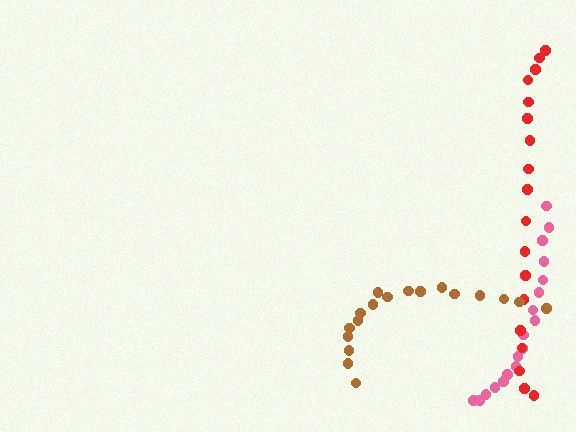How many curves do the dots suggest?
There are 3 distinct paths.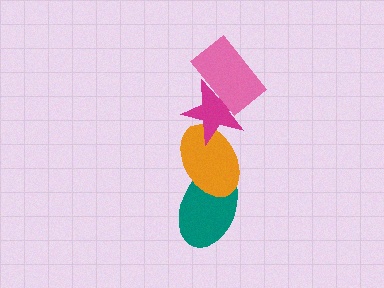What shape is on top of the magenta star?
The pink rectangle is on top of the magenta star.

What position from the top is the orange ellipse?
The orange ellipse is 3rd from the top.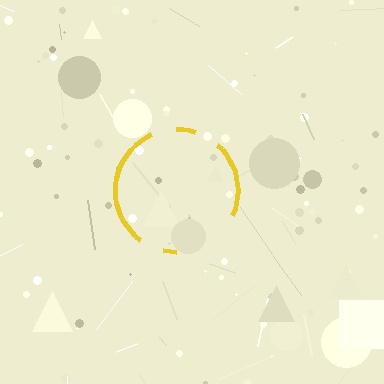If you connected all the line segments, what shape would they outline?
They would outline a circle.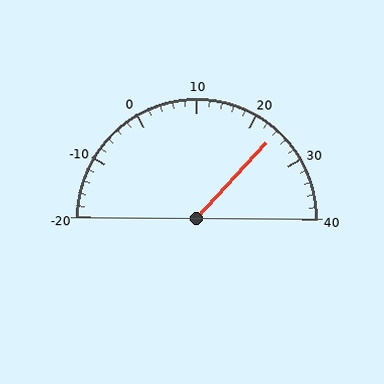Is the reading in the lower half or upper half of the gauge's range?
The reading is in the upper half of the range (-20 to 40).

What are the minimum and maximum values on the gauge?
The gauge ranges from -20 to 40.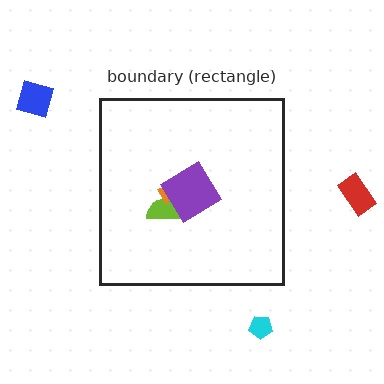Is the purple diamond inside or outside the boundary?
Inside.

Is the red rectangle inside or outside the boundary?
Outside.